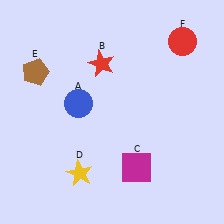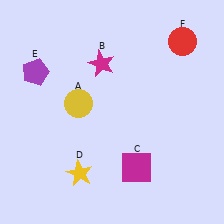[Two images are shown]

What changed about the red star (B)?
In Image 1, B is red. In Image 2, it changed to magenta.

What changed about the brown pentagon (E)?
In Image 1, E is brown. In Image 2, it changed to purple.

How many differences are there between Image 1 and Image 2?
There are 3 differences between the two images.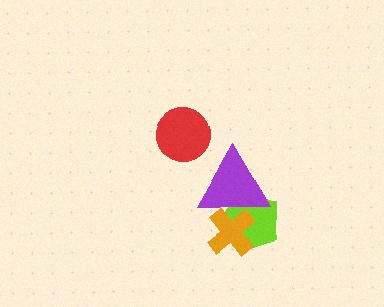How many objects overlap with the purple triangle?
2 objects overlap with the purple triangle.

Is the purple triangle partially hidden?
No, no other shape covers it.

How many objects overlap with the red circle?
0 objects overlap with the red circle.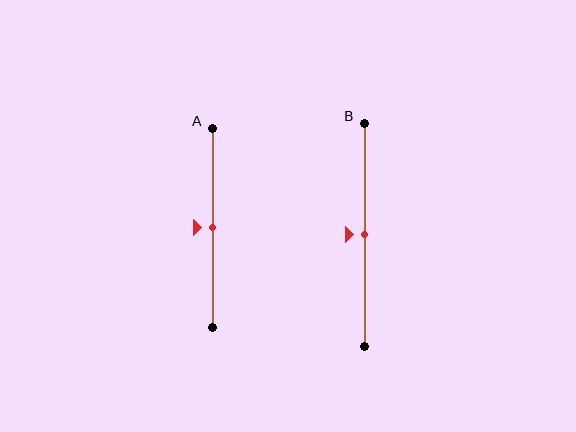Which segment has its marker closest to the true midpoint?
Segment A has its marker closest to the true midpoint.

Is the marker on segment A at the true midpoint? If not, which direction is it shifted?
Yes, the marker on segment A is at the true midpoint.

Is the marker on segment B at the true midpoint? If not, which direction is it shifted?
Yes, the marker on segment B is at the true midpoint.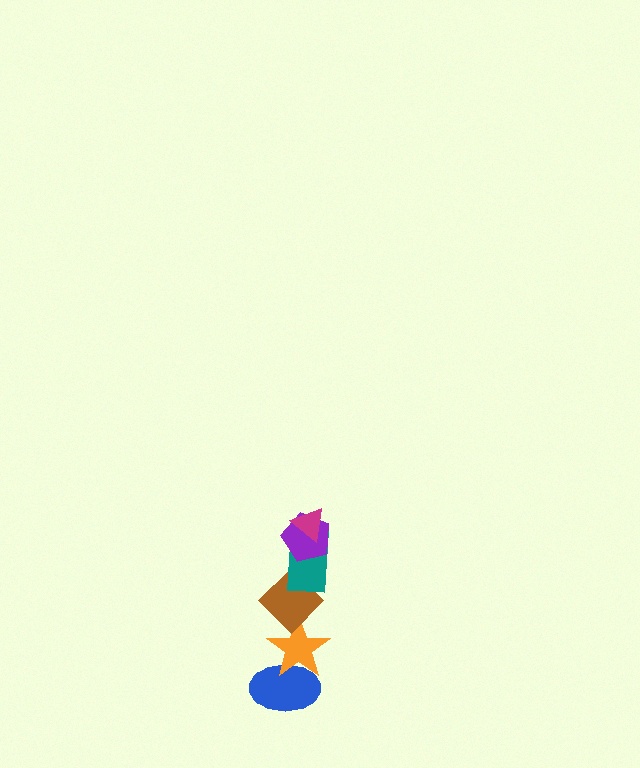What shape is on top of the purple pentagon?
The magenta triangle is on top of the purple pentagon.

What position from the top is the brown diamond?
The brown diamond is 4th from the top.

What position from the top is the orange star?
The orange star is 5th from the top.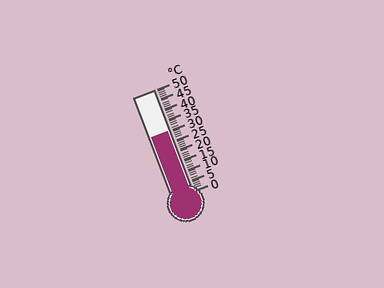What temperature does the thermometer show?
The thermometer shows approximately 30°C.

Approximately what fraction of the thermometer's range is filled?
The thermometer is filled to approximately 60% of its range.